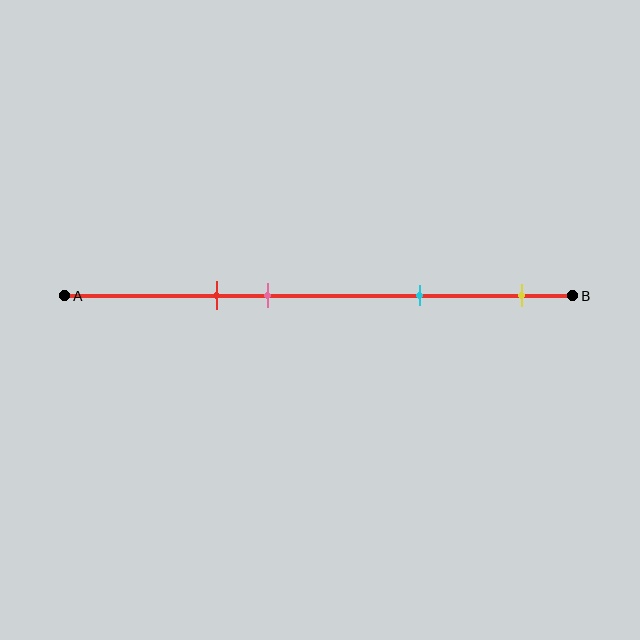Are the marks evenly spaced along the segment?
No, the marks are not evenly spaced.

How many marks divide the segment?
There are 4 marks dividing the segment.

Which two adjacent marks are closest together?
The red and pink marks are the closest adjacent pair.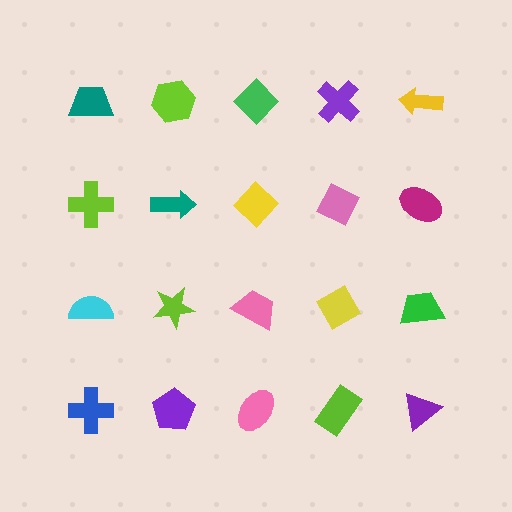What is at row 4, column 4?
A lime rectangle.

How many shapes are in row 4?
5 shapes.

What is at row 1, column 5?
A yellow arrow.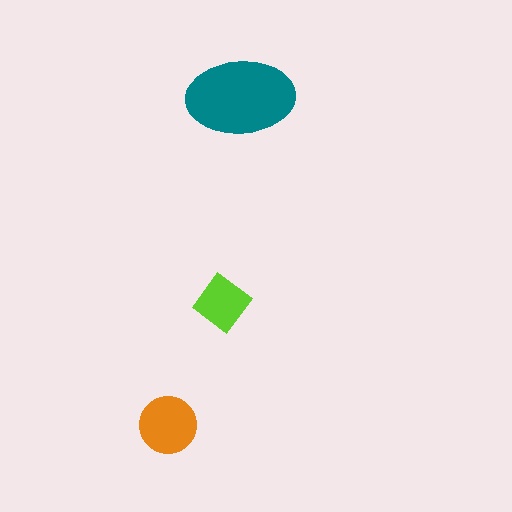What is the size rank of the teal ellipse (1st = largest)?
1st.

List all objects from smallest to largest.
The lime diamond, the orange circle, the teal ellipse.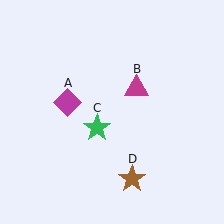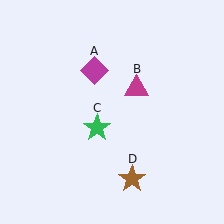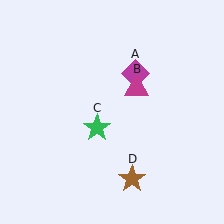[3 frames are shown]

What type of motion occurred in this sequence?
The magenta diamond (object A) rotated clockwise around the center of the scene.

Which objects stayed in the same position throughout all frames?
Magenta triangle (object B) and green star (object C) and brown star (object D) remained stationary.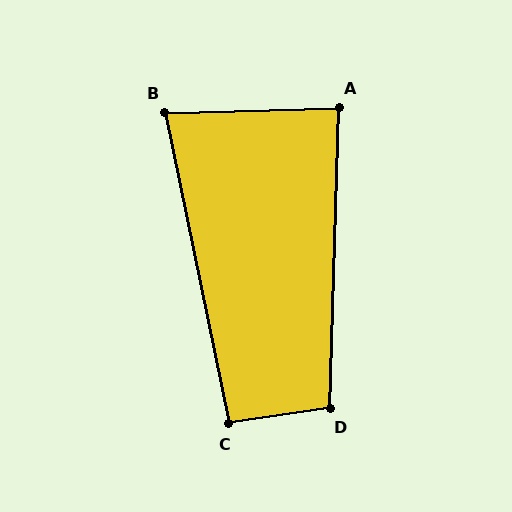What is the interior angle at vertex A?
Approximately 87 degrees (approximately right).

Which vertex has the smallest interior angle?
B, at approximately 80 degrees.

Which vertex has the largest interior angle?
D, at approximately 100 degrees.